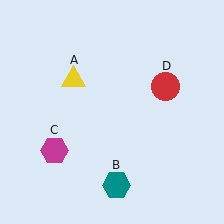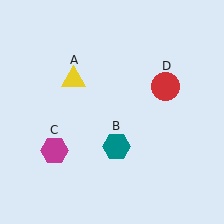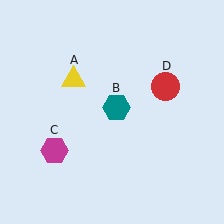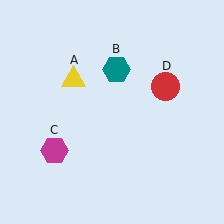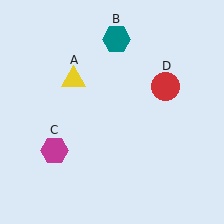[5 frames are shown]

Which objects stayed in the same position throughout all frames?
Yellow triangle (object A) and magenta hexagon (object C) and red circle (object D) remained stationary.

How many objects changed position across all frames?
1 object changed position: teal hexagon (object B).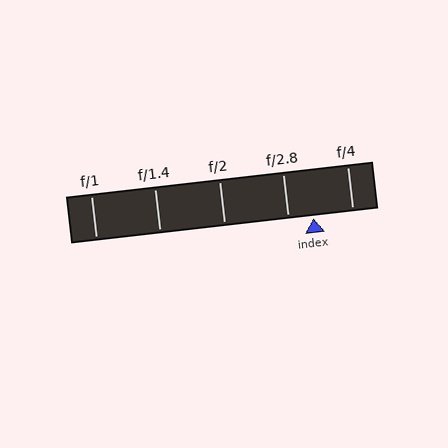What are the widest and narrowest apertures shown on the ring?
The widest aperture shown is f/1 and the narrowest is f/4.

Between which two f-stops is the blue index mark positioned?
The index mark is between f/2.8 and f/4.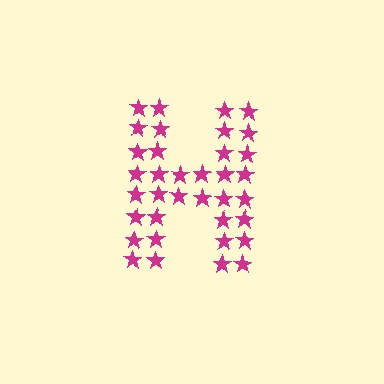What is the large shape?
The large shape is the letter H.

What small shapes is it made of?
It is made of small stars.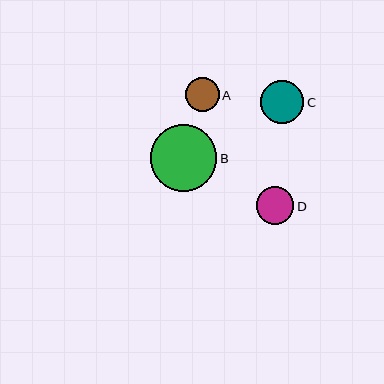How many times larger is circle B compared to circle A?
Circle B is approximately 1.9 times the size of circle A.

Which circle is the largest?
Circle B is the largest with a size of approximately 67 pixels.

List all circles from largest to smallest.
From largest to smallest: B, C, D, A.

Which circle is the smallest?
Circle A is the smallest with a size of approximately 34 pixels.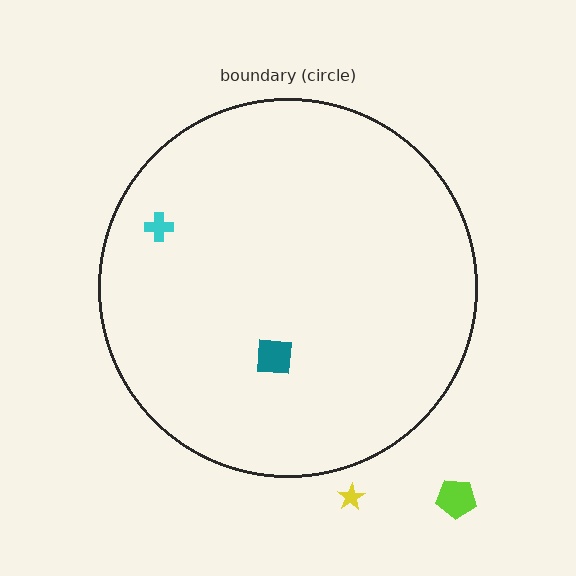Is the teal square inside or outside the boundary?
Inside.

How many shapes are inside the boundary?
2 inside, 2 outside.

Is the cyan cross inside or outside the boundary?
Inside.